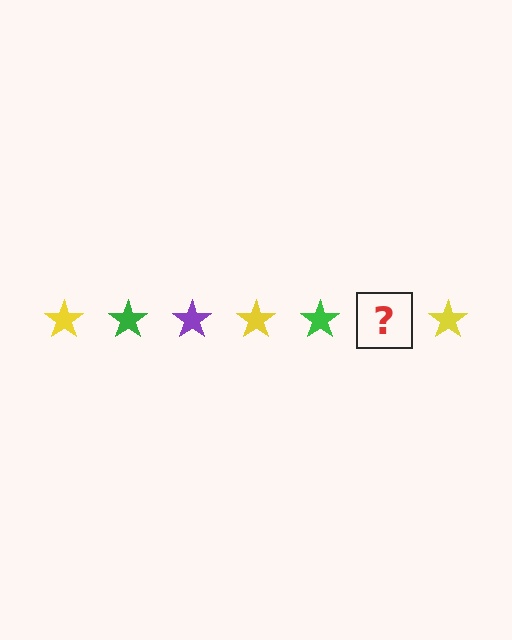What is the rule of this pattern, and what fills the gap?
The rule is that the pattern cycles through yellow, green, purple stars. The gap should be filled with a purple star.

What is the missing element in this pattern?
The missing element is a purple star.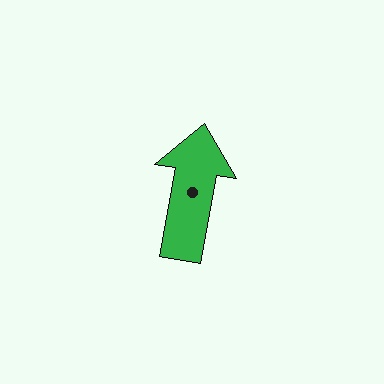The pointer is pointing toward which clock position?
Roughly 12 o'clock.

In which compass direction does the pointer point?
North.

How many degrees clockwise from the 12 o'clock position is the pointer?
Approximately 10 degrees.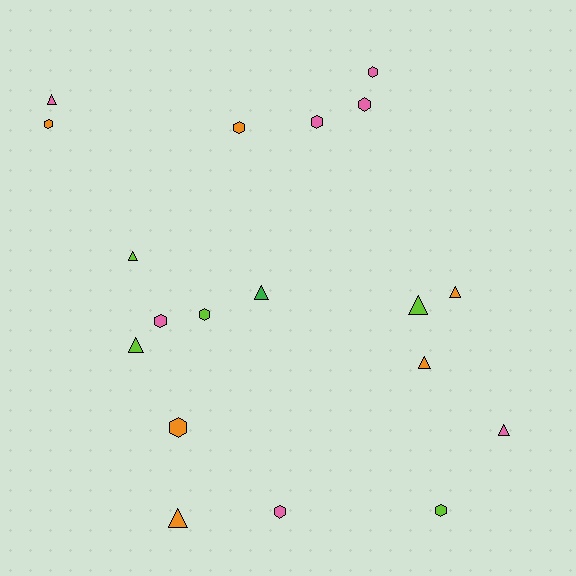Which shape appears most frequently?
Hexagon, with 10 objects.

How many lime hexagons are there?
There are 2 lime hexagons.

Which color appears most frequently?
Pink, with 7 objects.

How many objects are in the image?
There are 19 objects.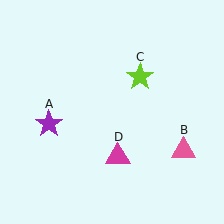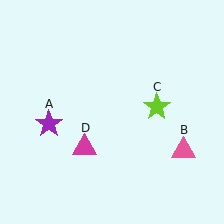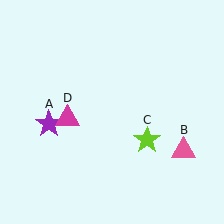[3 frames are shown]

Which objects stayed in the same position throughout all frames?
Purple star (object A) and pink triangle (object B) remained stationary.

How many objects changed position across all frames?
2 objects changed position: lime star (object C), magenta triangle (object D).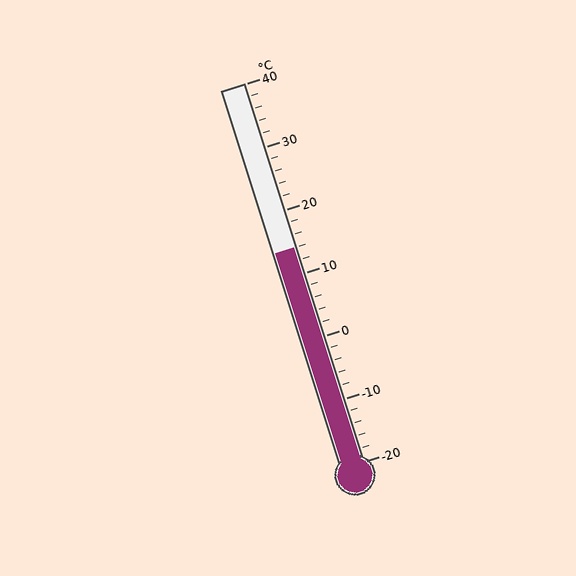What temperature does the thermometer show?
The thermometer shows approximately 14°C.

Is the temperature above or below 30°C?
The temperature is below 30°C.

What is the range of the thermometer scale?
The thermometer scale ranges from -20°C to 40°C.